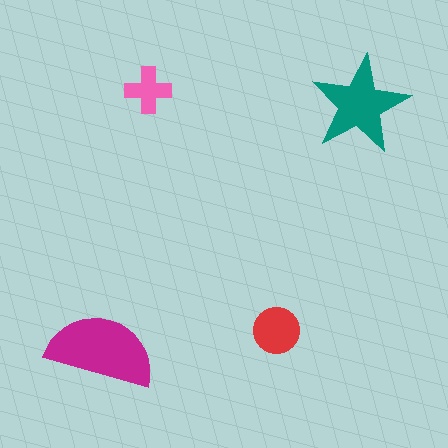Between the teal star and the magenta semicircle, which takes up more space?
The magenta semicircle.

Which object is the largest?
The magenta semicircle.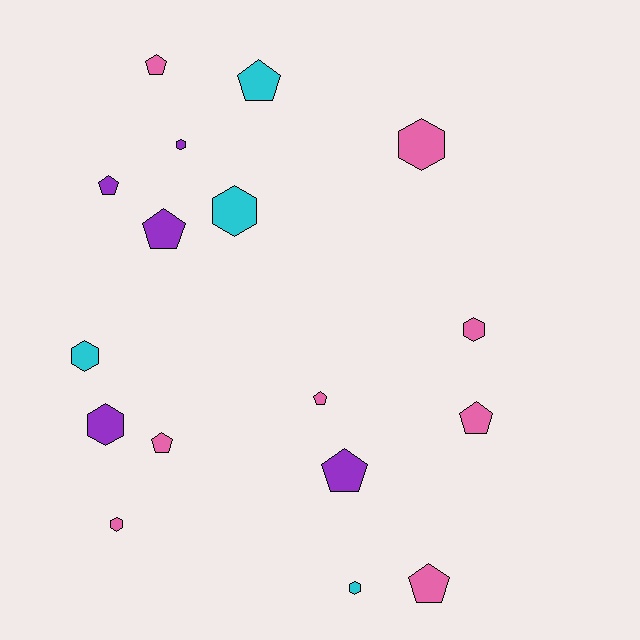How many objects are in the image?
There are 17 objects.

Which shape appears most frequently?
Pentagon, with 9 objects.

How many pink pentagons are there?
There are 5 pink pentagons.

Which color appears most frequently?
Pink, with 8 objects.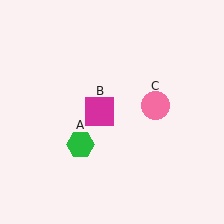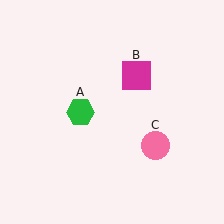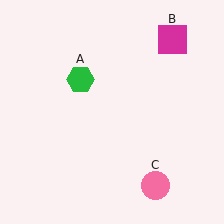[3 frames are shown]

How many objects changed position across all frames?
3 objects changed position: green hexagon (object A), magenta square (object B), pink circle (object C).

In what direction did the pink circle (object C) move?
The pink circle (object C) moved down.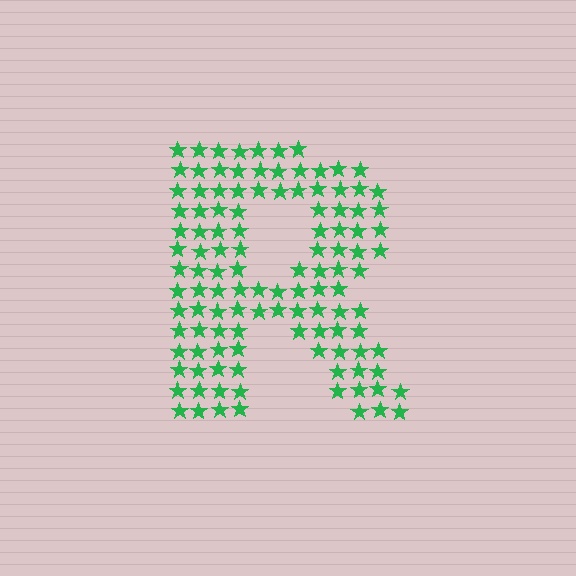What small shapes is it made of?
It is made of small stars.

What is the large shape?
The large shape is the letter R.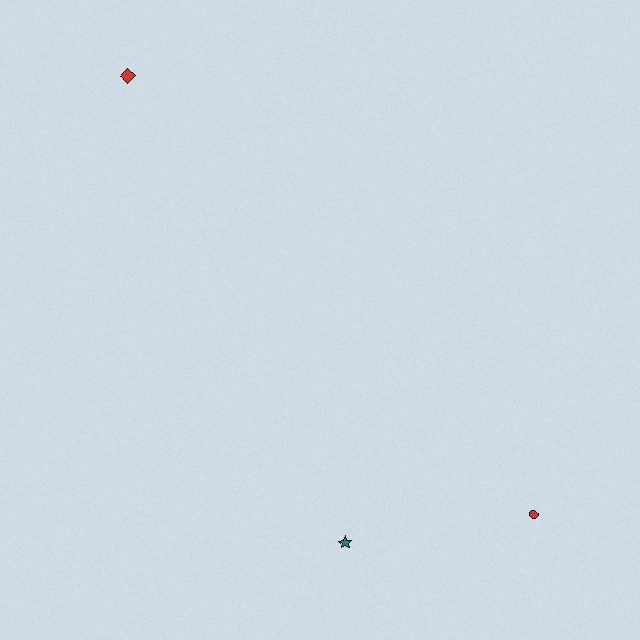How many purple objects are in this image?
There are no purple objects.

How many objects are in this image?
There are 3 objects.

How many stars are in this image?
There is 1 star.